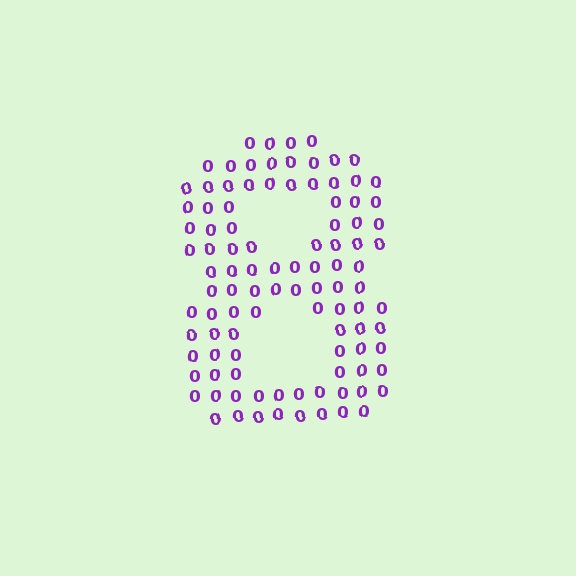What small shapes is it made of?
It is made of small digit 0's.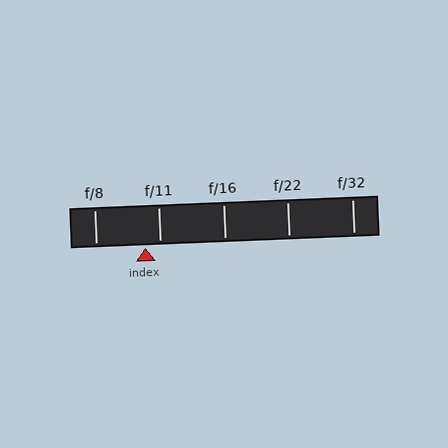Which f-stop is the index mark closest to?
The index mark is closest to f/11.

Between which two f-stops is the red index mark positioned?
The index mark is between f/8 and f/11.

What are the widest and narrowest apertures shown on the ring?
The widest aperture shown is f/8 and the narrowest is f/32.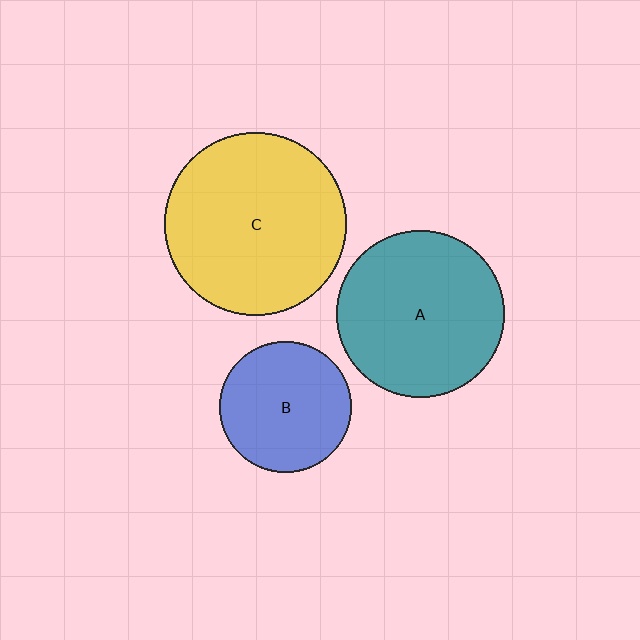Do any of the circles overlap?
No, none of the circles overlap.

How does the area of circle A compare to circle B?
Approximately 1.6 times.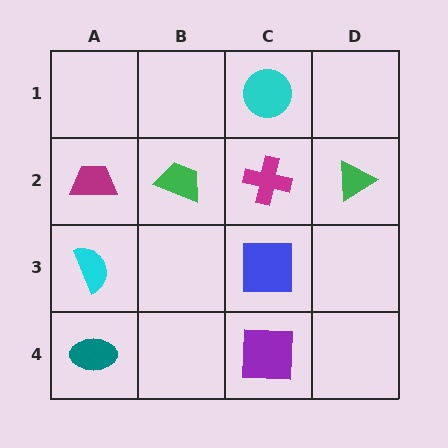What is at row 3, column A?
A cyan semicircle.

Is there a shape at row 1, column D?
No, that cell is empty.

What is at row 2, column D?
A green triangle.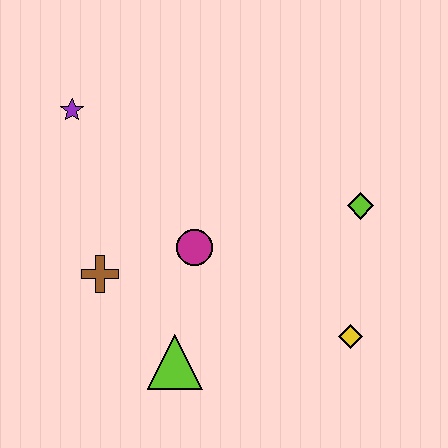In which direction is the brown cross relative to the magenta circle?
The brown cross is to the left of the magenta circle.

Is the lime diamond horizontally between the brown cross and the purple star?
No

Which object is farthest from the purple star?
The yellow diamond is farthest from the purple star.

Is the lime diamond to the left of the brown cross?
No